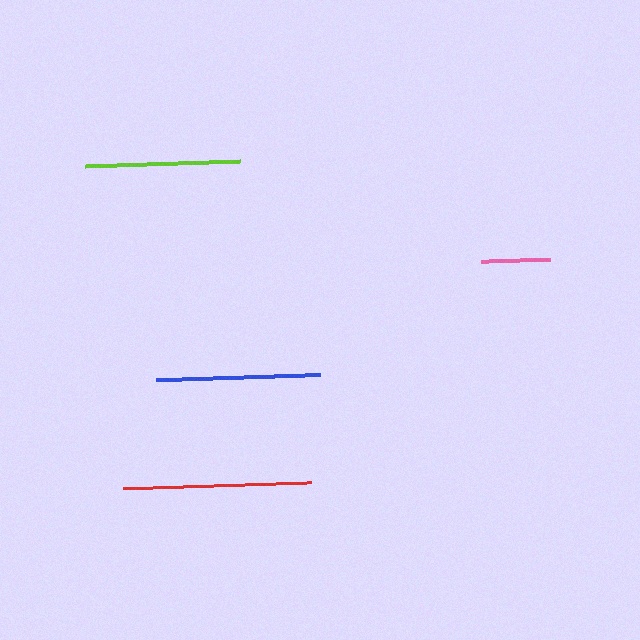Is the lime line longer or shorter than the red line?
The red line is longer than the lime line.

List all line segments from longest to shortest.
From longest to shortest: red, blue, lime, pink.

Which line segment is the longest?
The red line is the longest at approximately 188 pixels.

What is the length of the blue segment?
The blue segment is approximately 165 pixels long.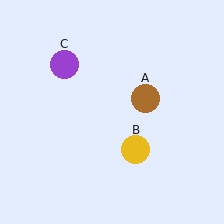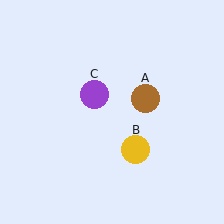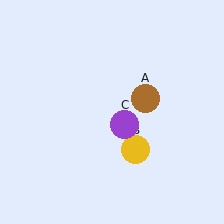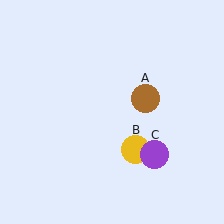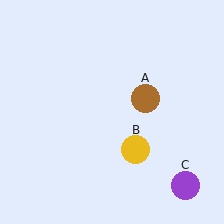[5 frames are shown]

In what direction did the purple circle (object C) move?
The purple circle (object C) moved down and to the right.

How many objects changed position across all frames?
1 object changed position: purple circle (object C).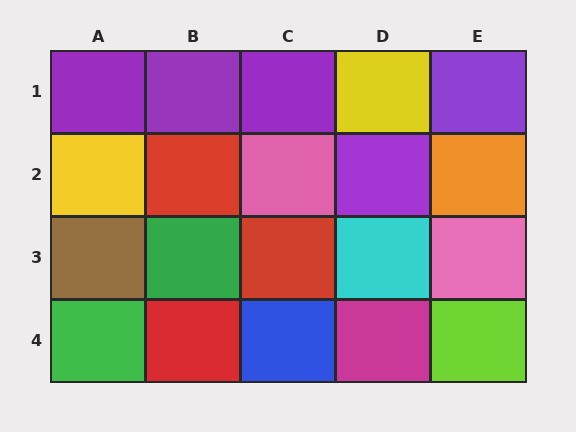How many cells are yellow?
2 cells are yellow.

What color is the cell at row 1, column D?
Yellow.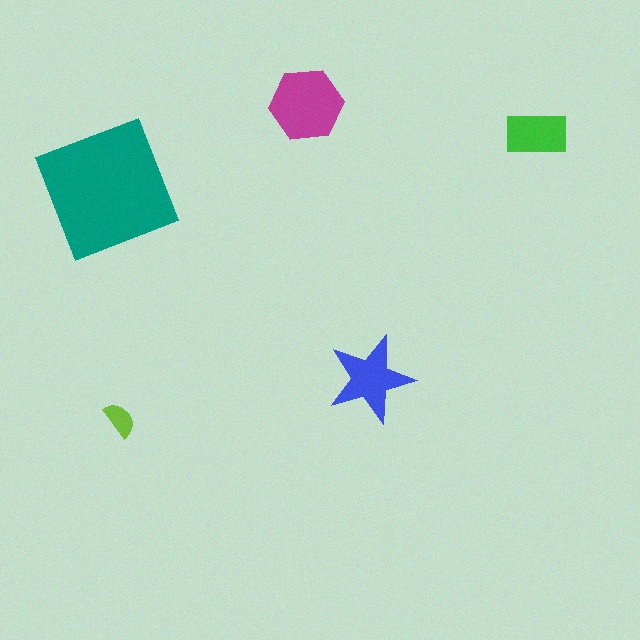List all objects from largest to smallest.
The teal square, the magenta hexagon, the blue star, the green rectangle, the lime semicircle.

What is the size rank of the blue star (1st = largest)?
3rd.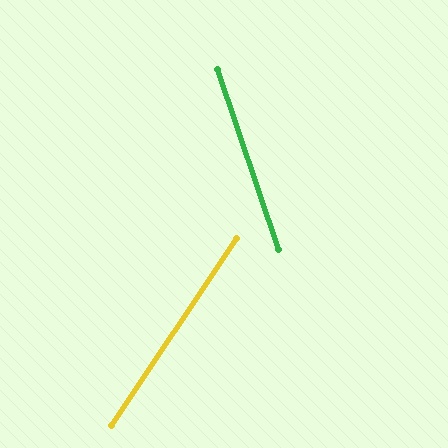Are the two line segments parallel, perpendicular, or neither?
Neither parallel nor perpendicular — they differ by about 53°.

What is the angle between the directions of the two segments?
Approximately 53 degrees.